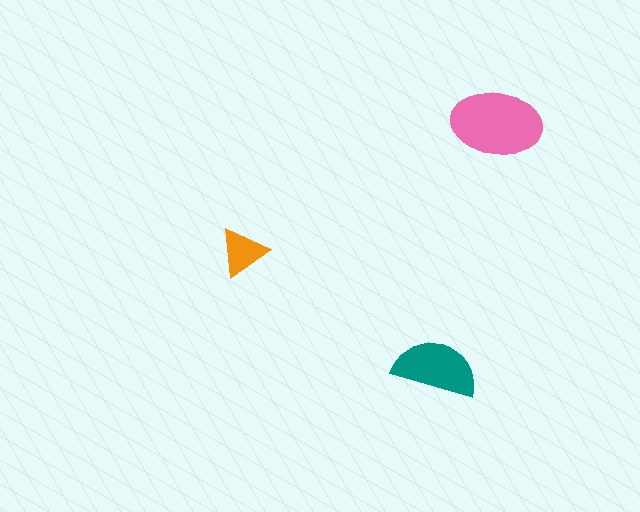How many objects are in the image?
There are 3 objects in the image.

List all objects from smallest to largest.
The orange triangle, the teal semicircle, the pink ellipse.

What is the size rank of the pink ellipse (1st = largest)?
1st.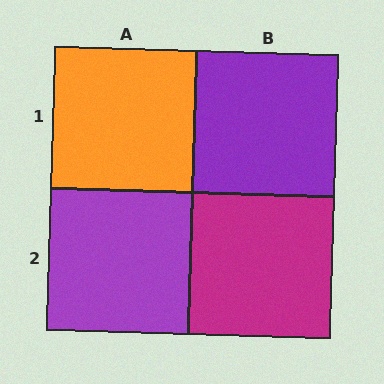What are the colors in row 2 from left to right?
Purple, magenta.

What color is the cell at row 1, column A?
Orange.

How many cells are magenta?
1 cell is magenta.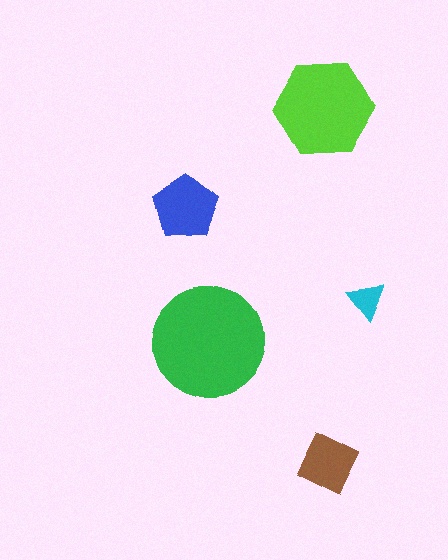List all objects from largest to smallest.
The green circle, the lime hexagon, the blue pentagon, the brown diamond, the cyan triangle.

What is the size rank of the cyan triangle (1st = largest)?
5th.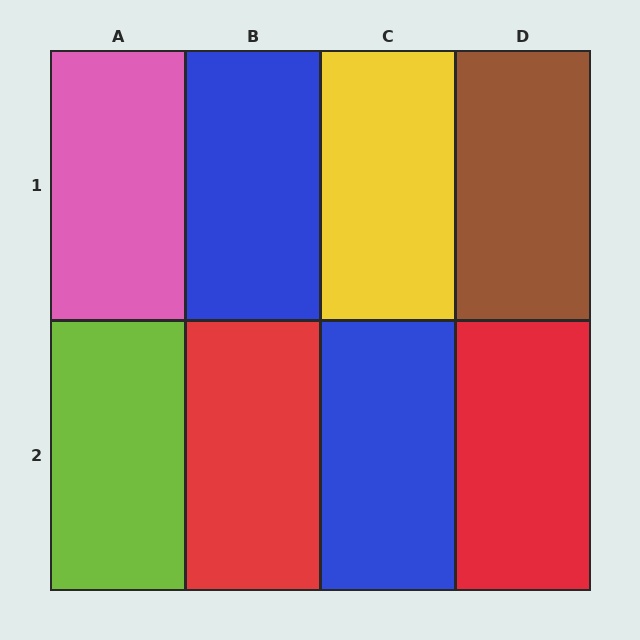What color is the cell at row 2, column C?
Blue.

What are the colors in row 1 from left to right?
Pink, blue, yellow, brown.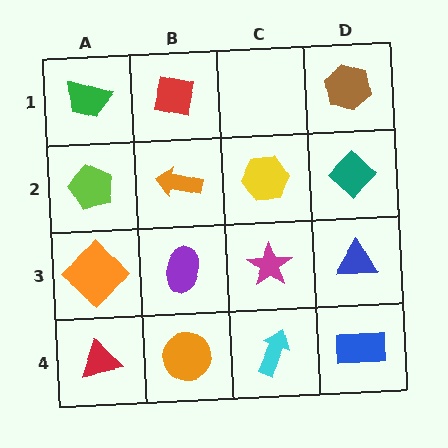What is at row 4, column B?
An orange circle.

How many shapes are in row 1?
3 shapes.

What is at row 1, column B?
A red square.